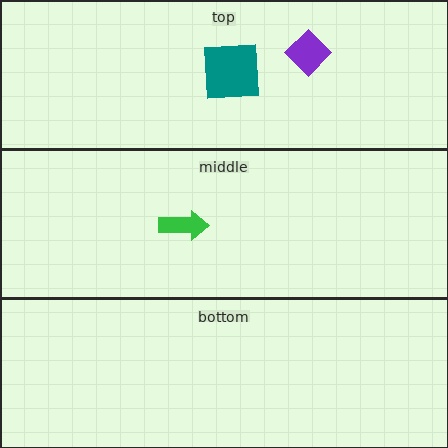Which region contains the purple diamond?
The top region.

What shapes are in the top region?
The teal square, the purple diamond.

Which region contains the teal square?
The top region.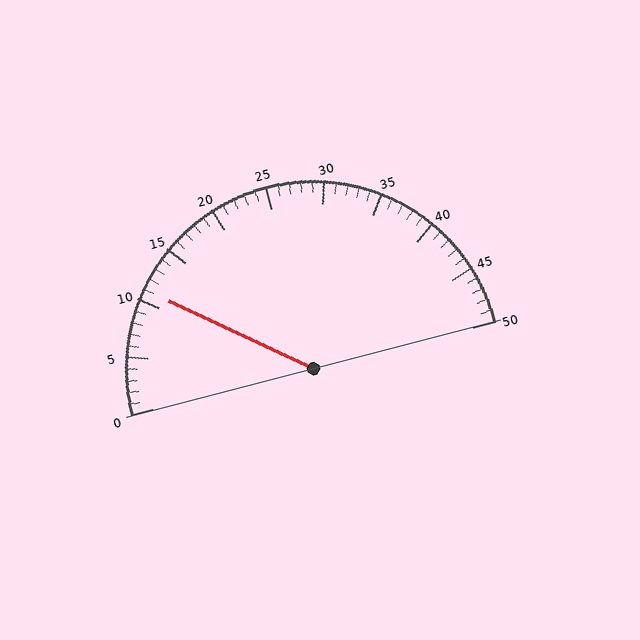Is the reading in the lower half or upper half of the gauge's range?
The reading is in the lower half of the range (0 to 50).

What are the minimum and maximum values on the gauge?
The gauge ranges from 0 to 50.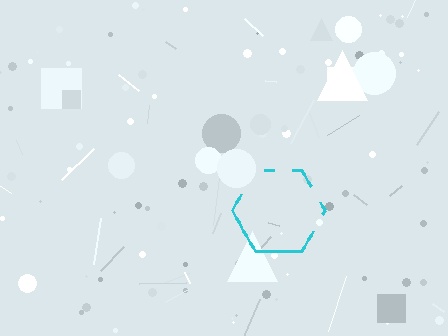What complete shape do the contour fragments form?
The contour fragments form a hexagon.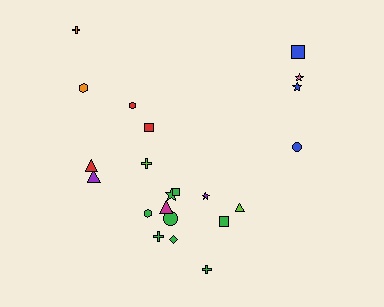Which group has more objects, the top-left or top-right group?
The top-left group.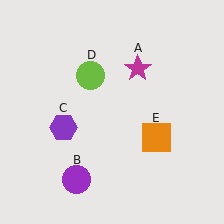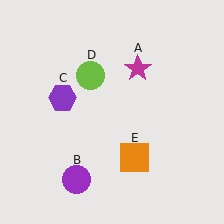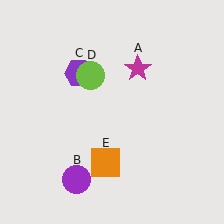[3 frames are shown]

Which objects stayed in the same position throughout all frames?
Magenta star (object A) and purple circle (object B) and lime circle (object D) remained stationary.